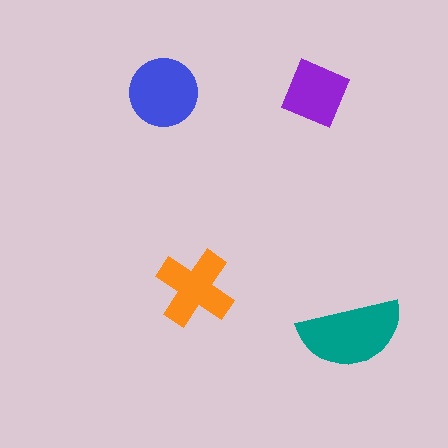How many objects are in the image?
There are 4 objects in the image.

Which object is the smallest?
The purple square.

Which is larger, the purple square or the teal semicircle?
The teal semicircle.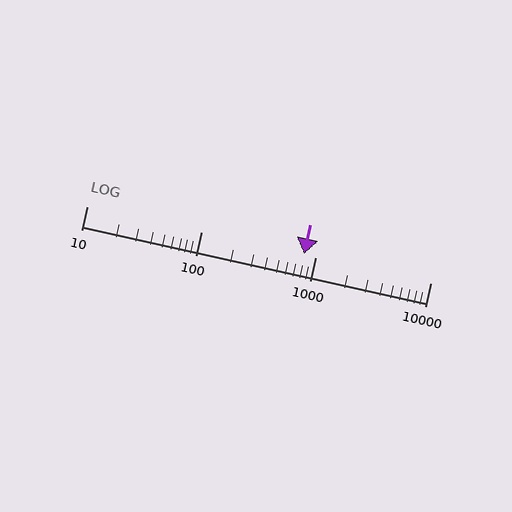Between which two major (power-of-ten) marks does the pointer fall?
The pointer is between 100 and 1000.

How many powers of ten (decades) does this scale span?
The scale spans 3 decades, from 10 to 10000.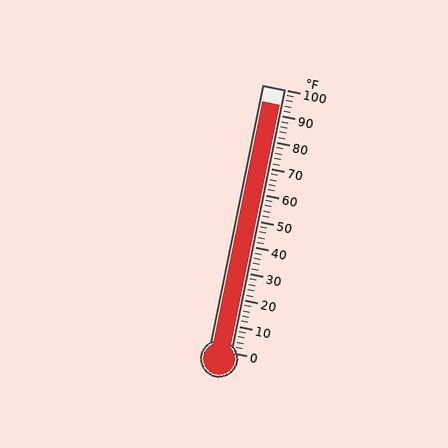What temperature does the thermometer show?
The thermometer shows approximately 94°F.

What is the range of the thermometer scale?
The thermometer scale ranges from 0°F to 100°F.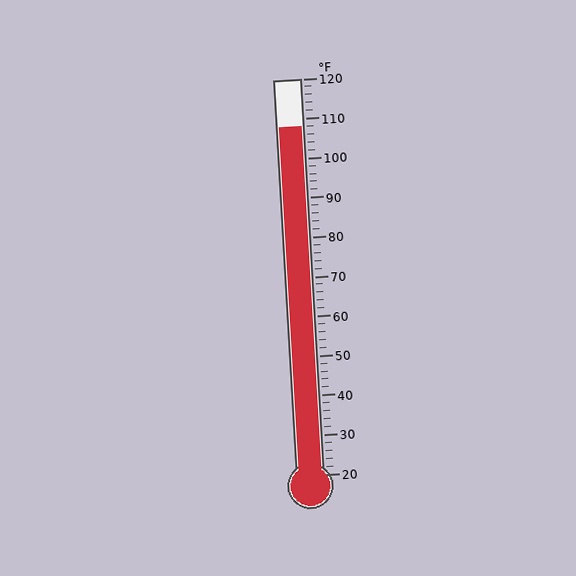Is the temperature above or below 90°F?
The temperature is above 90°F.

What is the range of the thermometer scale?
The thermometer scale ranges from 20°F to 120°F.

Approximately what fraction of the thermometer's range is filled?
The thermometer is filled to approximately 90% of its range.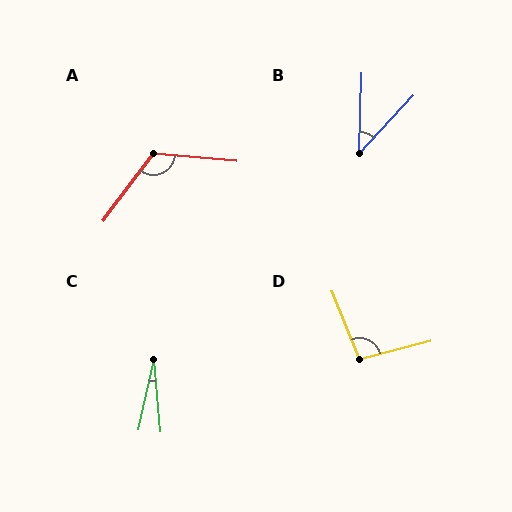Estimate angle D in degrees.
Approximately 98 degrees.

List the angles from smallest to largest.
C (18°), B (41°), D (98°), A (122°).